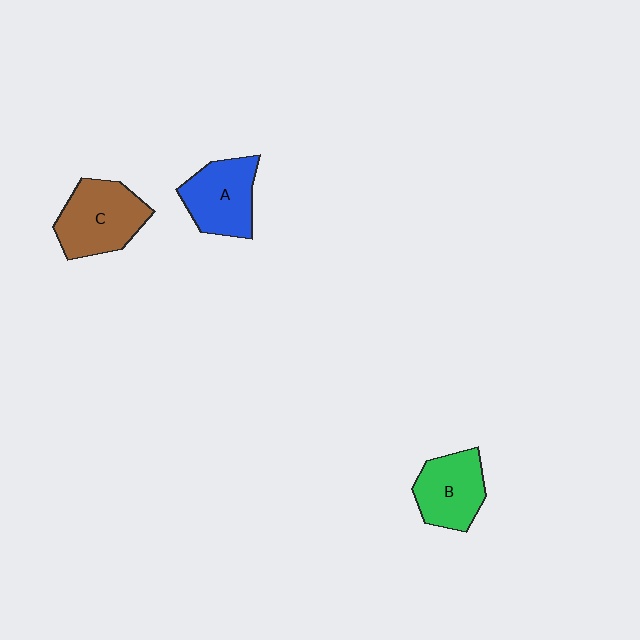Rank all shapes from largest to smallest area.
From largest to smallest: C (brown), A (blue), B (green).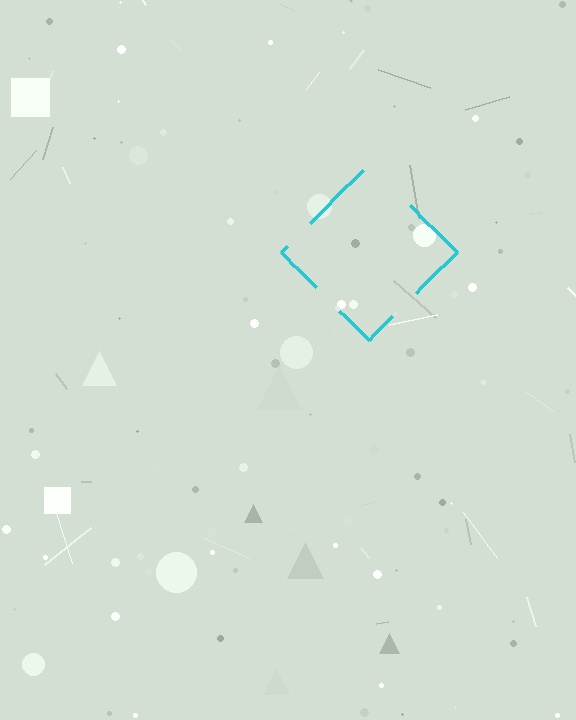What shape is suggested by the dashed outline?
The dashed outline suggests a diamond.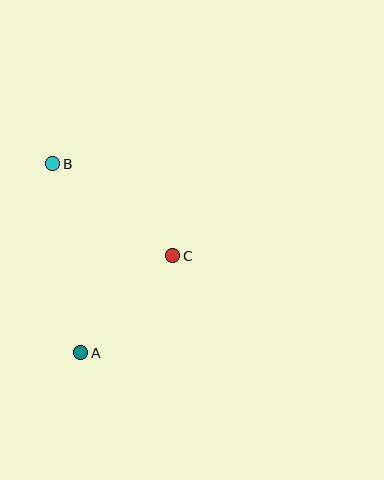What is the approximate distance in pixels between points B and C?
The distance between B and C is approximately 151 pixels.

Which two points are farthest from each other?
Points A and B are farthest from each other.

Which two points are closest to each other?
Points A and C are closest to each other.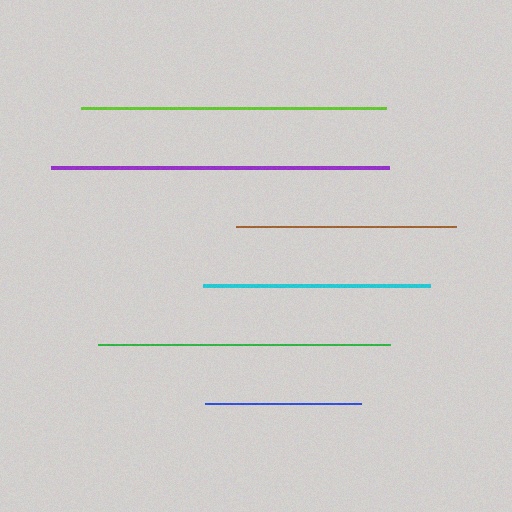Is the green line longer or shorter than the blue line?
The green line is longer than the blue line.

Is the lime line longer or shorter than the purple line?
The purple line is longer than the lime line.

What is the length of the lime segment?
The lime segment is approximately 305 pixels long.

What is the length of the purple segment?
The purple segment is approximately 338 pixels long.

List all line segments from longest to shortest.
From longest to shortest: purple, lime, green, cyan, brown, blue.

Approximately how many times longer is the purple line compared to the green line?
The purple line is approximately 1.2 times the length of the green line.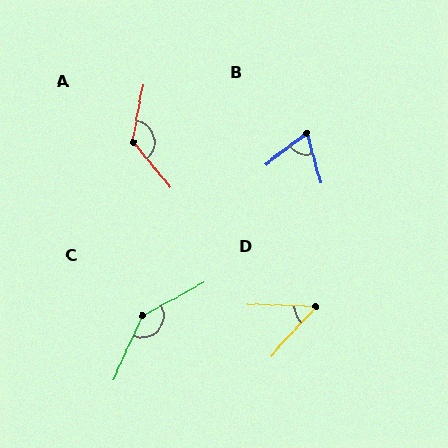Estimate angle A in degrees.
Approximately 130 degrees.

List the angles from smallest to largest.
D (50°), B (68°), A (130°), C (144°).